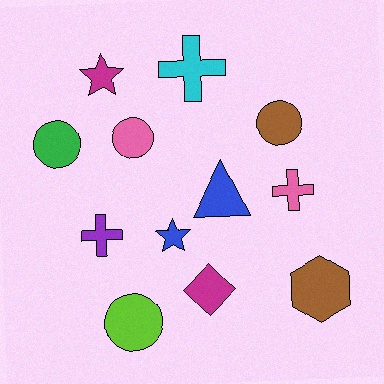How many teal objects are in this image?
There are no teal objects.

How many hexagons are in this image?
There is 1 hexagon.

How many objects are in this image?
There are 12 objects.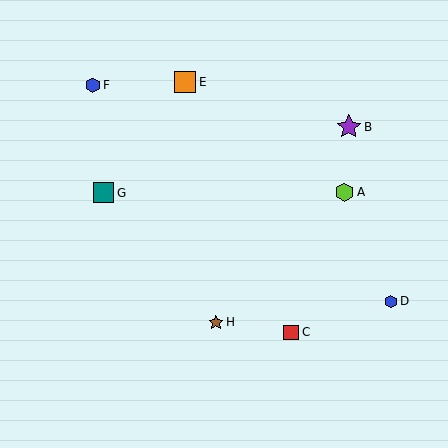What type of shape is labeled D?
Shape D is a blue hexagon.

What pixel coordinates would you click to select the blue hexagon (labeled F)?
Click at (93, 85) to select the blue hexagon F.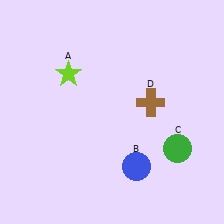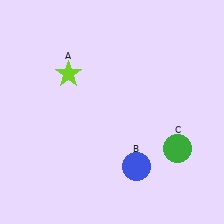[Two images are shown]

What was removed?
The brown cross (D) was removed in Image 2.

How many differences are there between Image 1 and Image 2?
There is 1 difference between the two images.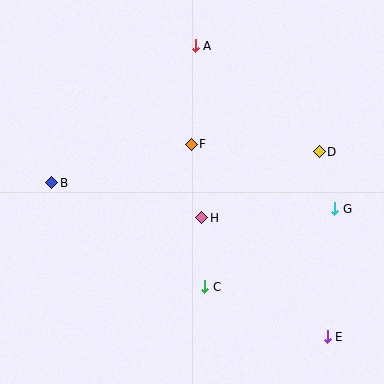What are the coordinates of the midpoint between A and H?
The midpoint between A and H is at (199, 132).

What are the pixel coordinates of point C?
Point C is at (205, 287).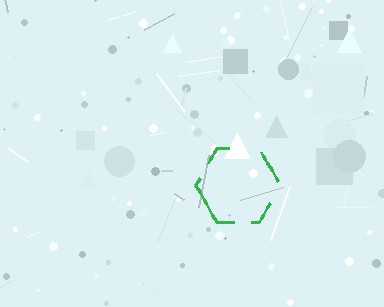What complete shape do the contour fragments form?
The contour fragments form a hexagon.